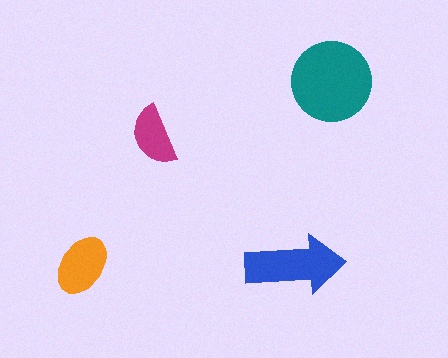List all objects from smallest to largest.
The magenta semicircle, the orange ellipse, the blue arrow, the teal circle.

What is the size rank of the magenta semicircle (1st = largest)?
4th.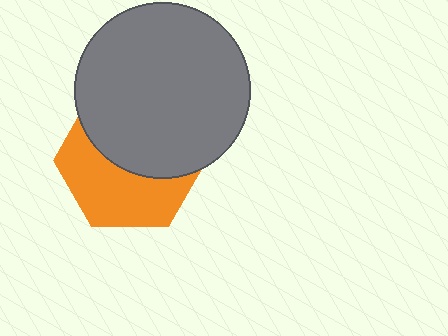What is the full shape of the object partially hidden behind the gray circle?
The partially hidden object is an orange hexagon.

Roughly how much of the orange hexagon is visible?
About half of it is visible (roughly 48%).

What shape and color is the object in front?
The object in front is a gray circle.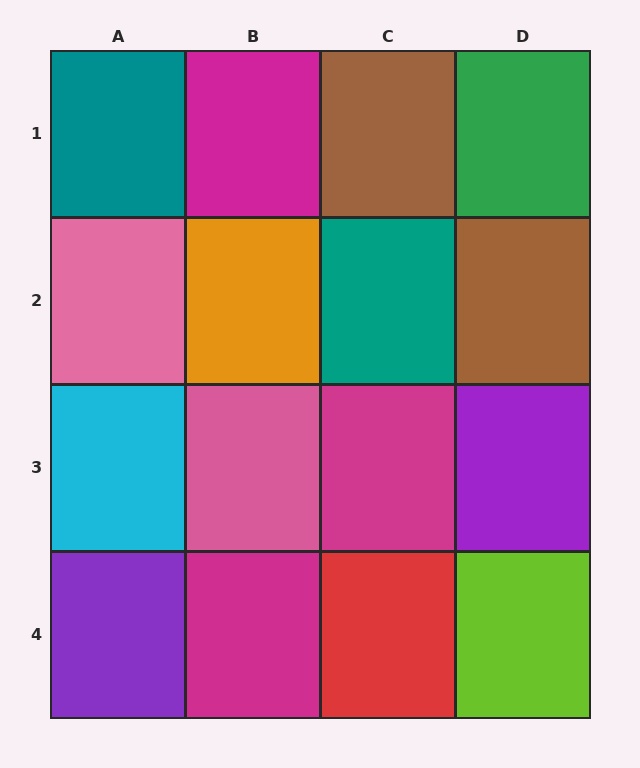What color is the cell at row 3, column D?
Purple.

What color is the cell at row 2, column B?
Orange.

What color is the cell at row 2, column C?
Teal.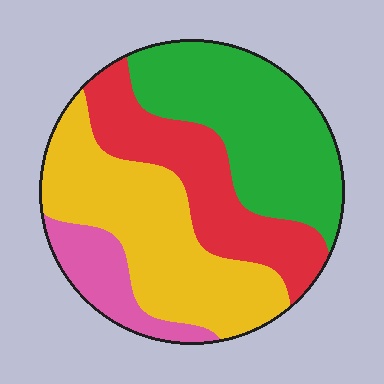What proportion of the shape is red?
Red covers roughly 25% of the shape.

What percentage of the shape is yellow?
Yellow covers roughly 35% of the shape.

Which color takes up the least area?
Pink, at roughly 10%.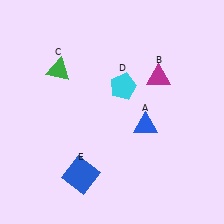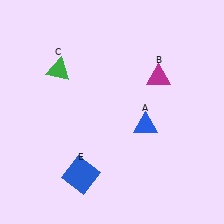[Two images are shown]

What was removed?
The cyan pentagon (D) was removed in Image 2.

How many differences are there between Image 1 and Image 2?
There is 1 difference between the two images.